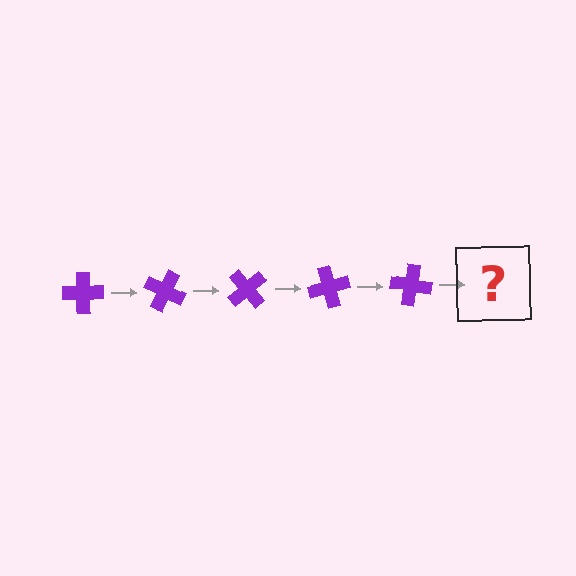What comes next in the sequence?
The next element should be a purple cross rotated 125 degrees.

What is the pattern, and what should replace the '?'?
The pattern is that the cross rotates 25 degrees each step. The '?' should be a purple cross rotated 125 degrees.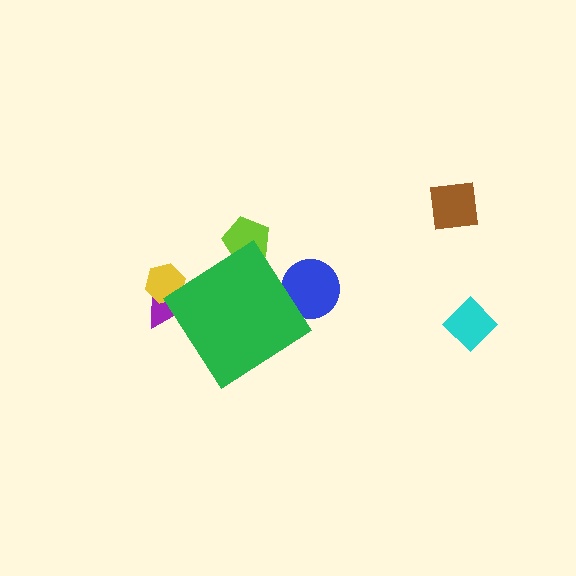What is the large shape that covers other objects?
A green diamond.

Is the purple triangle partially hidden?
Yes, the purple triangle is partially hidden behind the green diamond.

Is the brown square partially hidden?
No, the brown square is fully visible.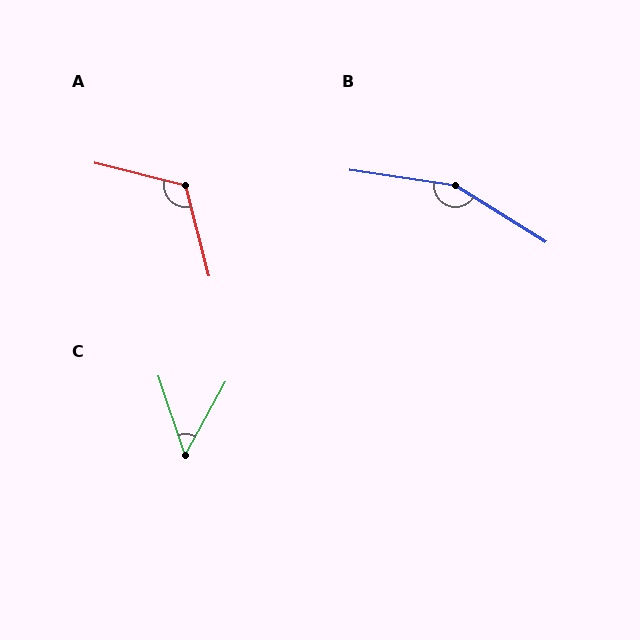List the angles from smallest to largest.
C (47°), A (119°), B (156°).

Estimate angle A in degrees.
Approximately 119 degrees.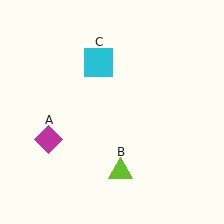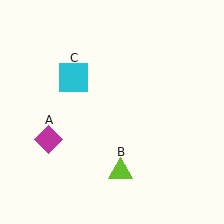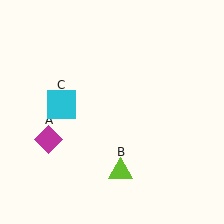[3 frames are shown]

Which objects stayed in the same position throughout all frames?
Magenta diamond (object A) and lime triangle (object B) remained stationary.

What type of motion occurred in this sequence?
The cyan square (object C) rotated counterclockwise around the center of the scene.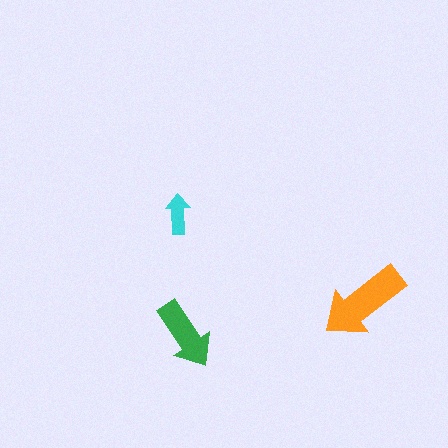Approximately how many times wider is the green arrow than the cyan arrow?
About 2 times wider.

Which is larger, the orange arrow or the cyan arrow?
The orange one.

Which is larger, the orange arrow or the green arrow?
The orange one.